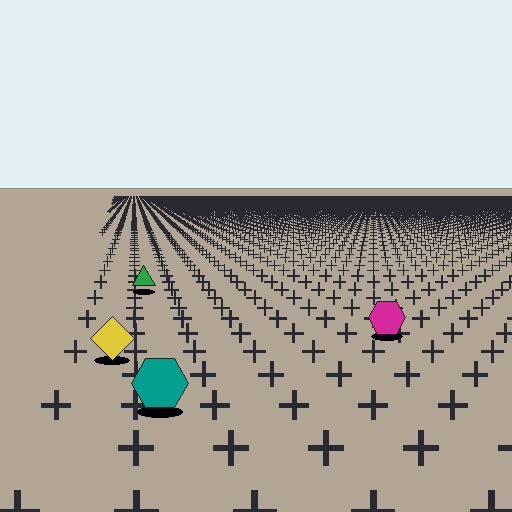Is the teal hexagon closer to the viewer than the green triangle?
Yes. The teal hexagon is closer — you can tell from the texture gradient: the ground texture is coarser near it.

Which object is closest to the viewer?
The teal hexagon is closest. The texture marks near it are larger and more spread out.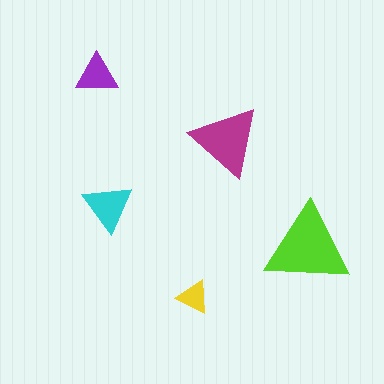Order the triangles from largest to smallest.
the lime one, the magenta one, the cyan one, the purple one, the yellow one.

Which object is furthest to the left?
The purple triangle is leftmost.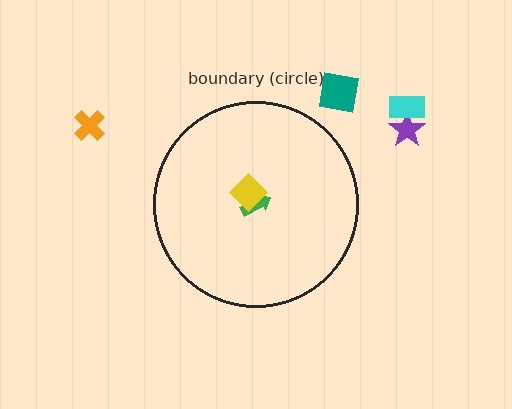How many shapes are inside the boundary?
2 inside, 4 outside.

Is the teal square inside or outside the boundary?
Outside.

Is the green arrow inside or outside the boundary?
Inside.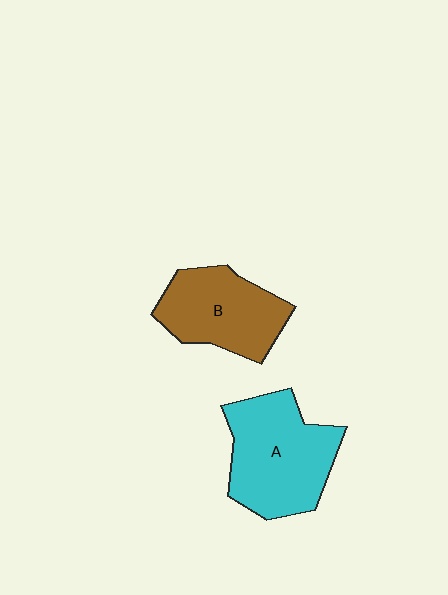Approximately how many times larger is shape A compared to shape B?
Approximately 1.2 times.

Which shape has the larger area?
Shape A (cyan).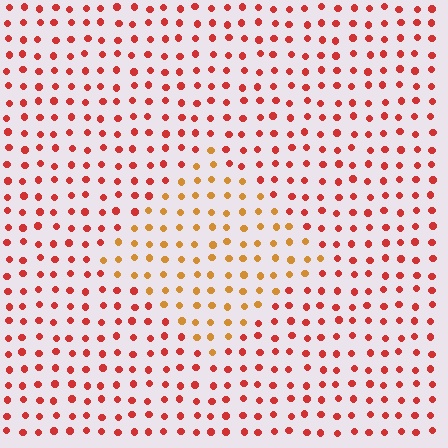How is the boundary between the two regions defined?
The boundary is defined purely by a slight shift in hue (about 35 degrees). Spacing, size, and orientation are identical on both sides.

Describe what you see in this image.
The image is filled with small red elements in a uniform arrangement. A diamond-shaped region is visible where the elements are tinted to a slightly different hue, forming a subtle color boundary.